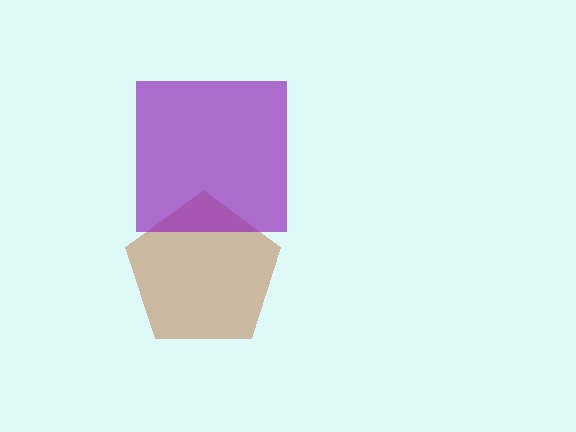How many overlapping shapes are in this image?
There are 2 overlapping shapes in the image.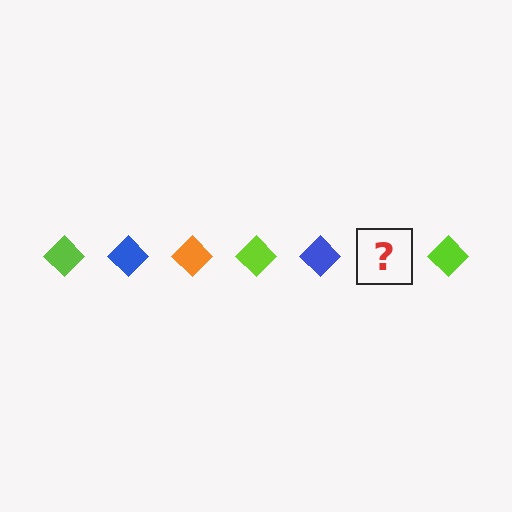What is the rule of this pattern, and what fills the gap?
The rule is that the pattern cycles through lime, blue, orange diamonds. The gap should be filled with an orange diamond.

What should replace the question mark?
The question mark should be replaced with an orange diamond.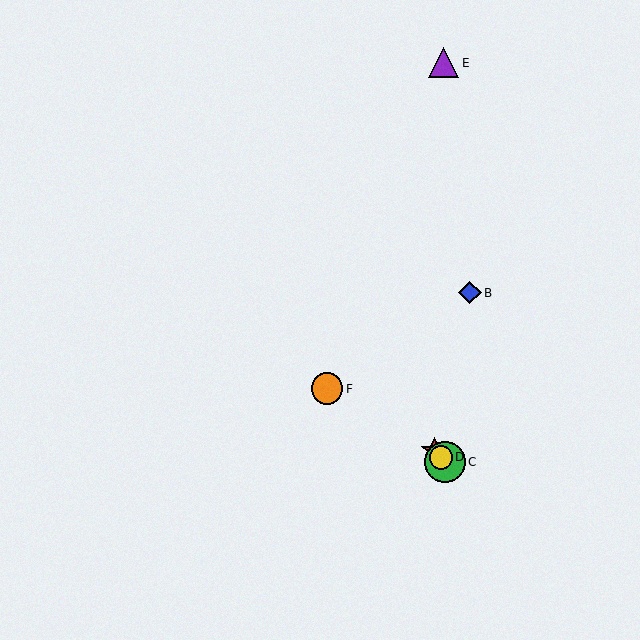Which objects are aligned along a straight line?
Objects A, C, D are aligned along a straight line.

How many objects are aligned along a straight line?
3 objects (A, C, D) are aligned along a straight line.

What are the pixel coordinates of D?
Object D is at (441, 457).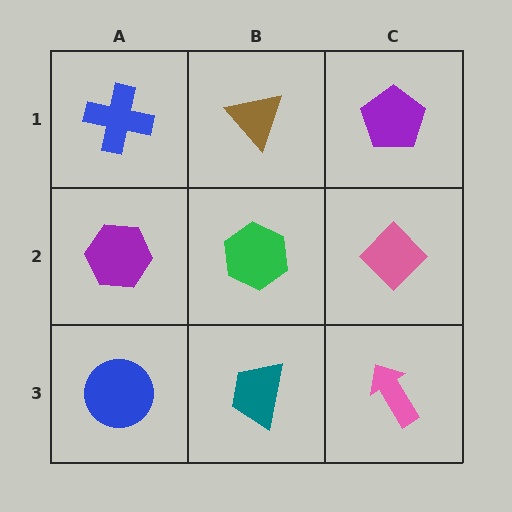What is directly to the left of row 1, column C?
A brown triangle.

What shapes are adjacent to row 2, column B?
A brown triangle (row 1, column B), a teal trapezoid (row 3, column B), a purple hexagon (row 2, column A), a pink diamond (row 2, column C).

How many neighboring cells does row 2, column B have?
4.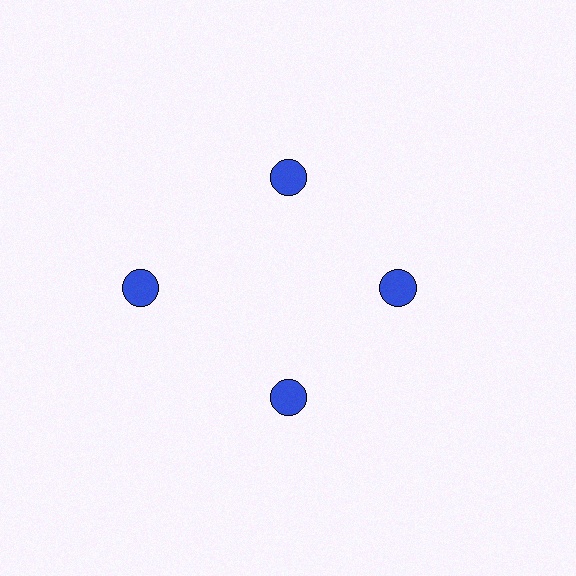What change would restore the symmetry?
The symmetry would be restored by moving it inward, back onto the ring so that all 4 circles sit at equal angles and equal distance from the center.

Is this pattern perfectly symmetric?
No. The 4 blue circles are arranged in a ring, but one element near the 9 o'clock position is pushed outward from the center, breaking the 4-fold rotational symmetry.